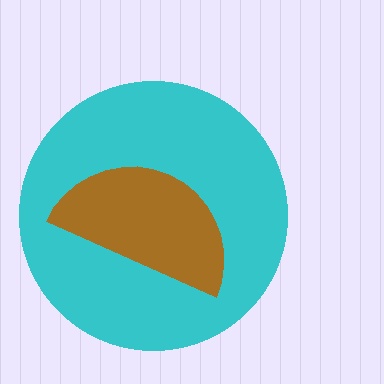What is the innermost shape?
The brown semicircle.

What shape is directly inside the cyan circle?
The brown semicircle.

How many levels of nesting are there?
2.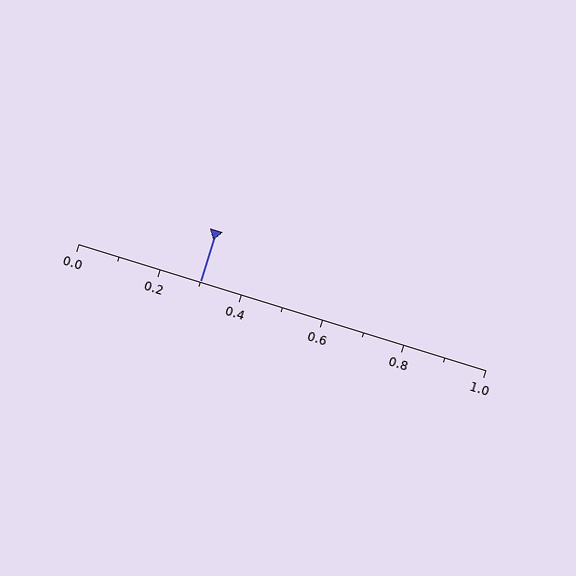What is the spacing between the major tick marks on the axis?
The major ticks are spaced 0.2 apart.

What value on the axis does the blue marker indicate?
The marker indicates approximately 0.3.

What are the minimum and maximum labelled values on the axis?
The axis runs from 0.0 to 1.0.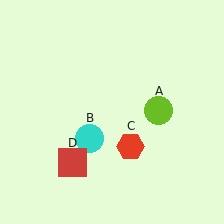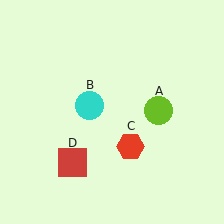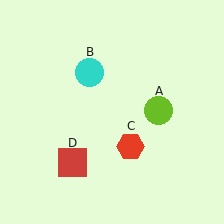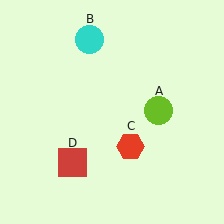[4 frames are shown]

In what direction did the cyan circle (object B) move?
The cyan circle (object B) moved up.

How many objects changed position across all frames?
1 object changed position: cyan circle (object B).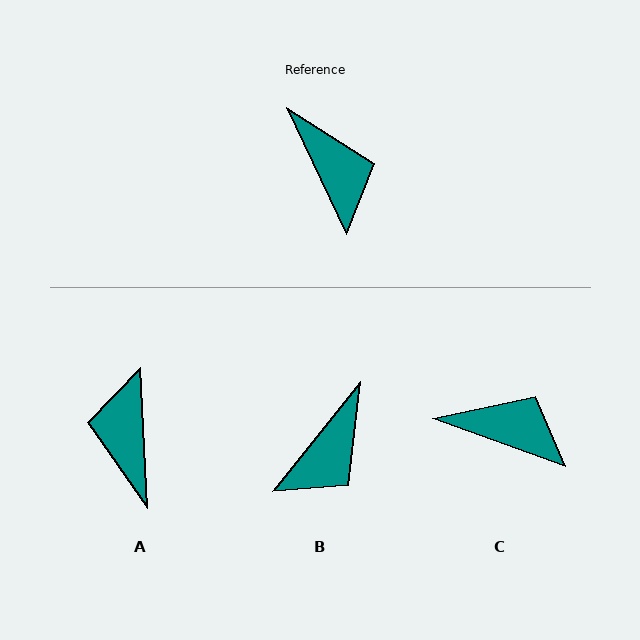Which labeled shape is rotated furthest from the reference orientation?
A, about 158 degrees away.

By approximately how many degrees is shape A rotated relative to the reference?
Approximately 158 degrees counter-clockwise.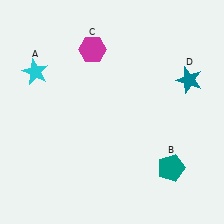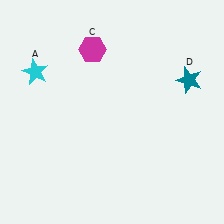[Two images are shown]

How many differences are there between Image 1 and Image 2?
There is 1 difference between the two images.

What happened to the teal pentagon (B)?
The teal pentagon (B) was removed in Image 2. It was in the bottom-right area of Image 1.